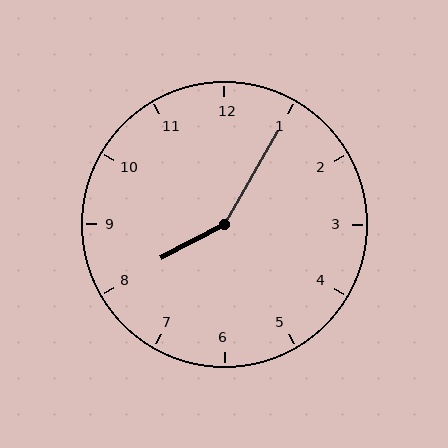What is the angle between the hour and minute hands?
Approximately 148 degrees.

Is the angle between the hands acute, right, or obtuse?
It is obtuse.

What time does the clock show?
8:05.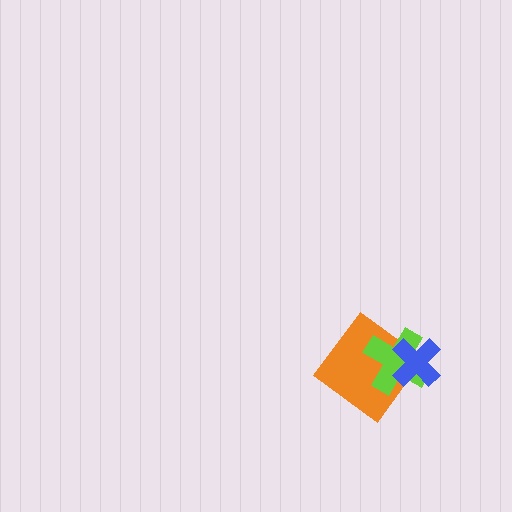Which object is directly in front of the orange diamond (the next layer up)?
The lime cross is directly in front of the orange diamond.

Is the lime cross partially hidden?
Yes, it is partially covered by another shape.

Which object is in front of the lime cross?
The blue cross is in front of the lime cross.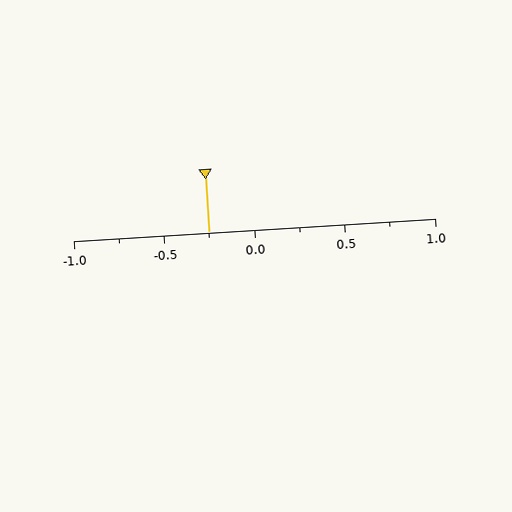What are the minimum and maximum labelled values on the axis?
The axis runs from -1.0 to 1.0.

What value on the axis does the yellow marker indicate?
The marker indicates approximately -0.25.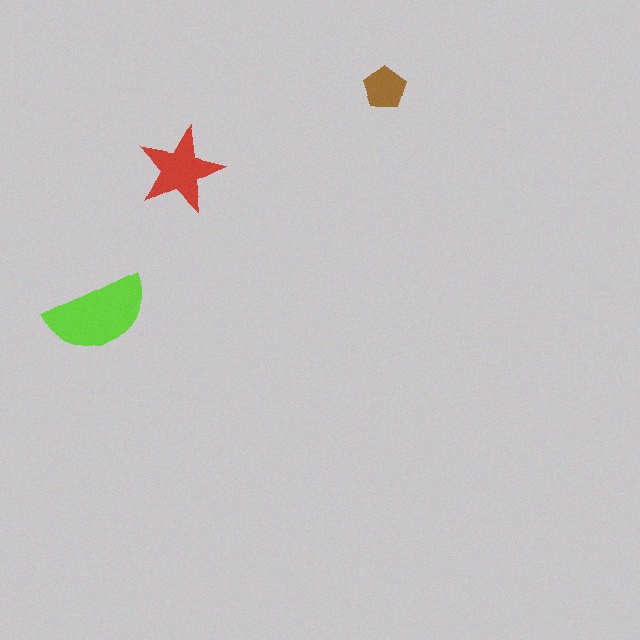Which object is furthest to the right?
The brown pentagon is rightmost.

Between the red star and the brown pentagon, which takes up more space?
The red star.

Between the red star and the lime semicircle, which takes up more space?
The lime semicircle.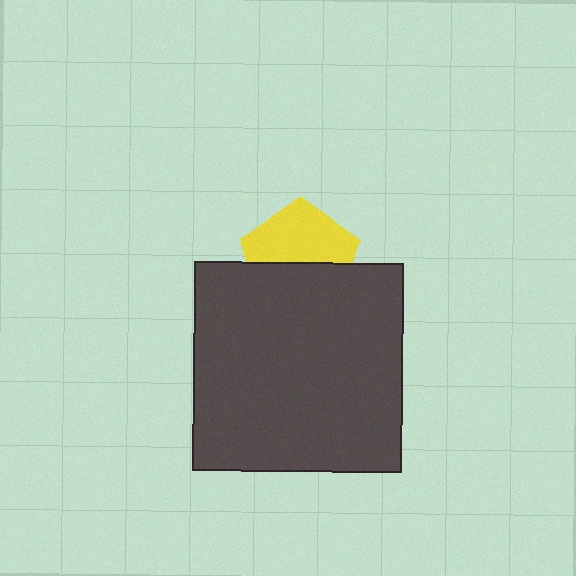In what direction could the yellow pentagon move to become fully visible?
The yellow pentagon could move up. That would shift it out from behind the dark gray square entirely.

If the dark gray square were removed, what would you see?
You would see the complete yellow pentagon.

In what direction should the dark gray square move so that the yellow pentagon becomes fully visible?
The dark gray square should move down. That is the shortest direction to clear the overlap and leave the yellow pentagon fully visible.